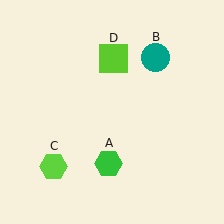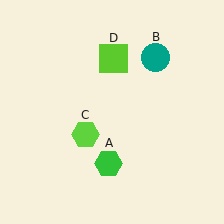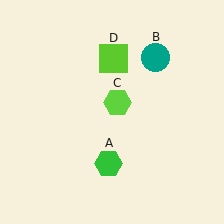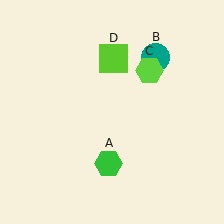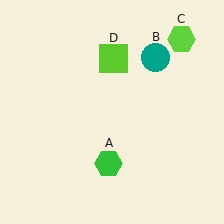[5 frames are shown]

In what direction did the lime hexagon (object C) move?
The lime hexagon (object C) moved up and to the right.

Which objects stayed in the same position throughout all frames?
Green hexagon (object A) and teal circle (object B) and lime square (object D) remained stationary.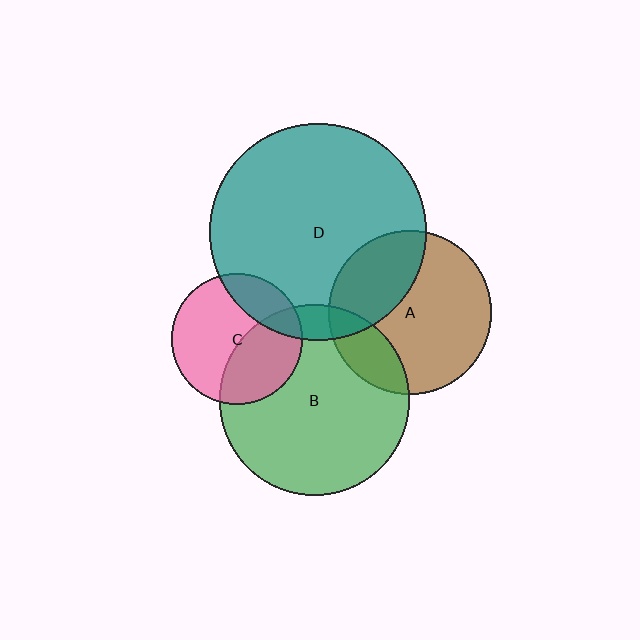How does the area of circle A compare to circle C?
Approximately 1.6 times.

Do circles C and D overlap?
Yes.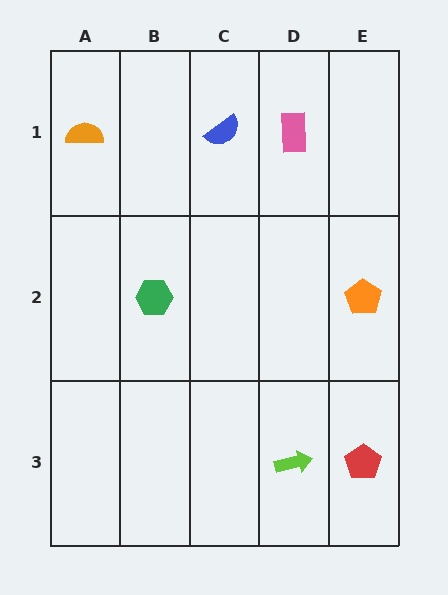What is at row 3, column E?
A red pentagon.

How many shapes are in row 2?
2 shapes.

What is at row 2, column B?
A green hexagon.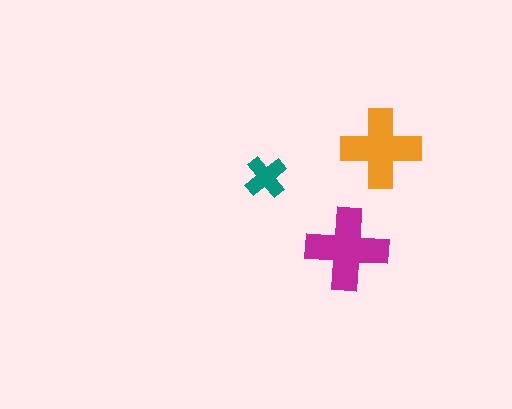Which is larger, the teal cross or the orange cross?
The orange one.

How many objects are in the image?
There are 3 objects in the image.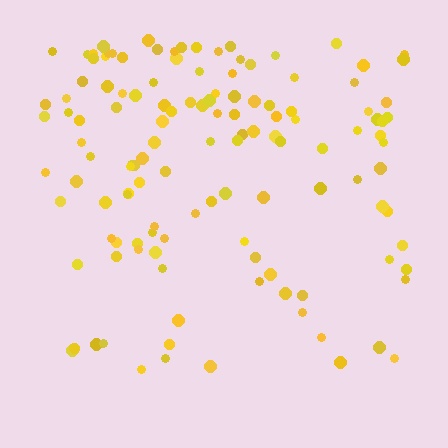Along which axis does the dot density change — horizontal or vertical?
Vertical.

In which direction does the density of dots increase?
From bottom to top, with the top side densest.